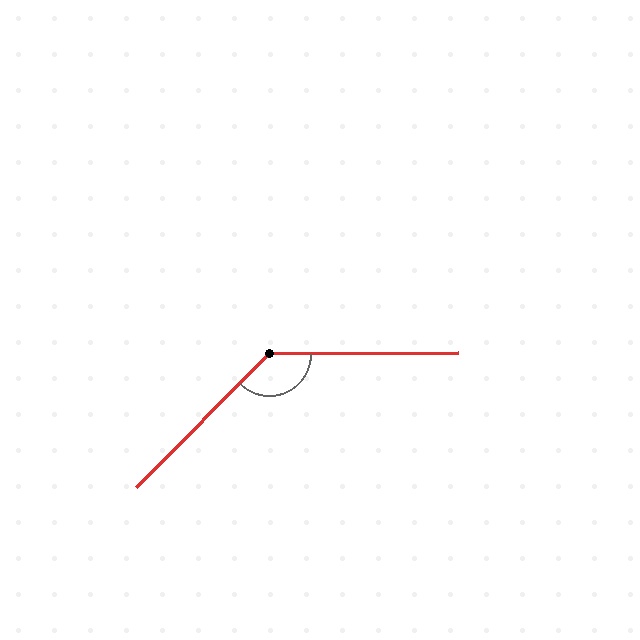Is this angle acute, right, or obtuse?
It is obtuse.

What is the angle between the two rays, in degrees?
Approximately 135 degrees.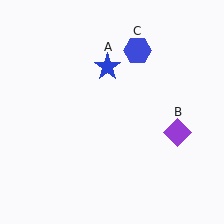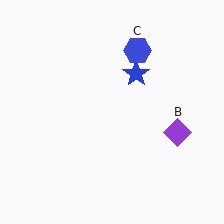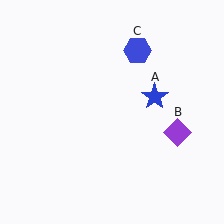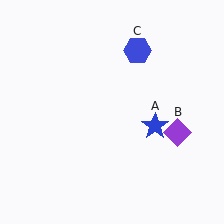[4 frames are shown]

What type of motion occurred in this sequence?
The blue star (object A) rotated clockwise around the center of the scene.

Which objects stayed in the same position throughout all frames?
Purple diamond (object B) and blue hexagon (object C) remained stationary.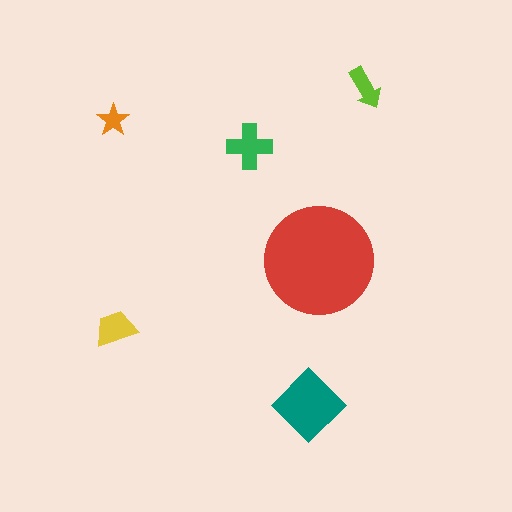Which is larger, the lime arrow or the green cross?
The green cross.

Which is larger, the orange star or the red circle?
The red circle.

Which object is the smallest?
The orange star.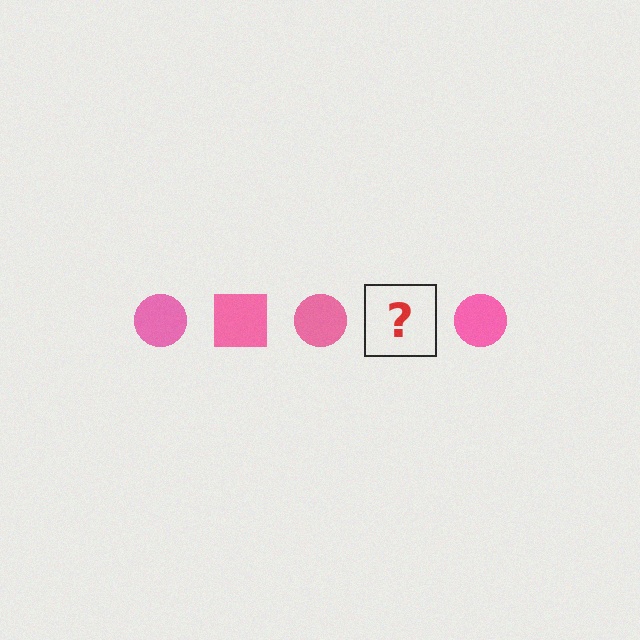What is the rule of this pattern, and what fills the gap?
The rule is that the pattern cycles through circle, square shapes in pink. The gap should be filled with a pink square.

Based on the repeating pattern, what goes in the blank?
The blank should be a pink square.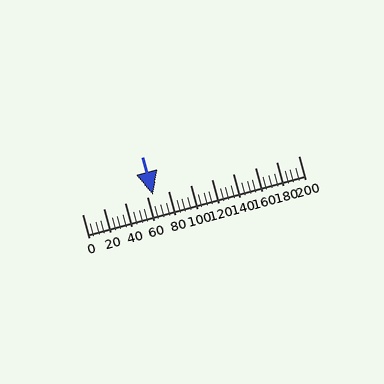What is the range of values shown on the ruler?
The ruler shows values from 0 to 200.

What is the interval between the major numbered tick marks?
The major tick marks are spaced 20 units apart.